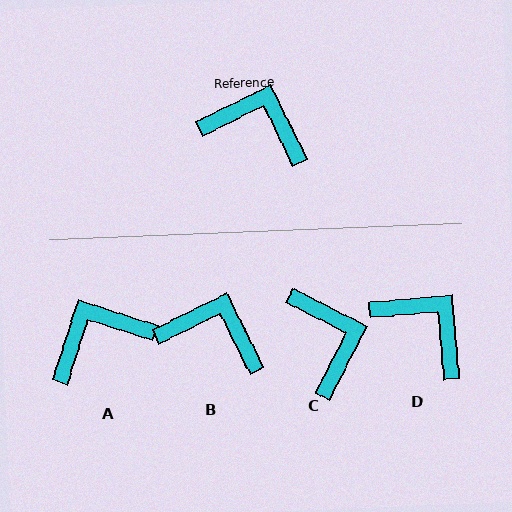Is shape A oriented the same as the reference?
No, it is off by about 46 degrees.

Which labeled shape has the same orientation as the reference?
B.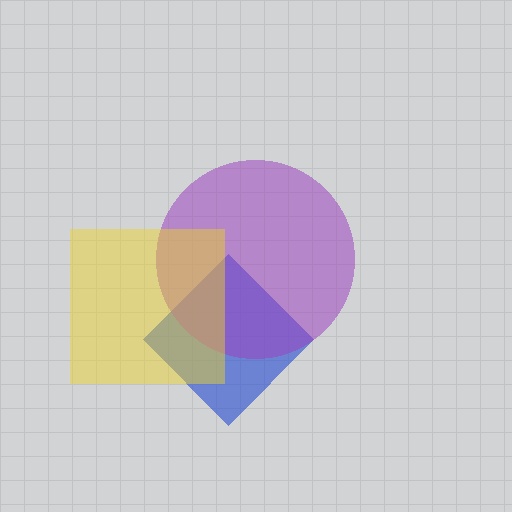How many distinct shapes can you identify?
There are 3 distinct shapes: a blue diamond, a purple circle, a yellow square.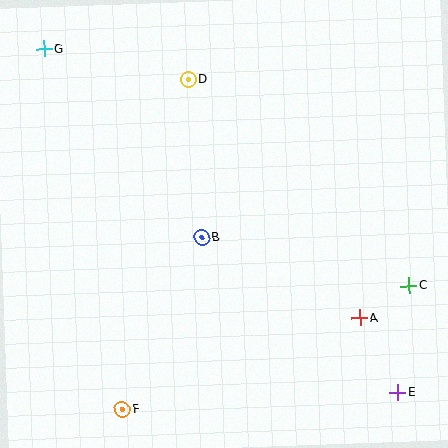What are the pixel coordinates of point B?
Point B is at (202, 237).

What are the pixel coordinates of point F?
Point F is at (122, 409).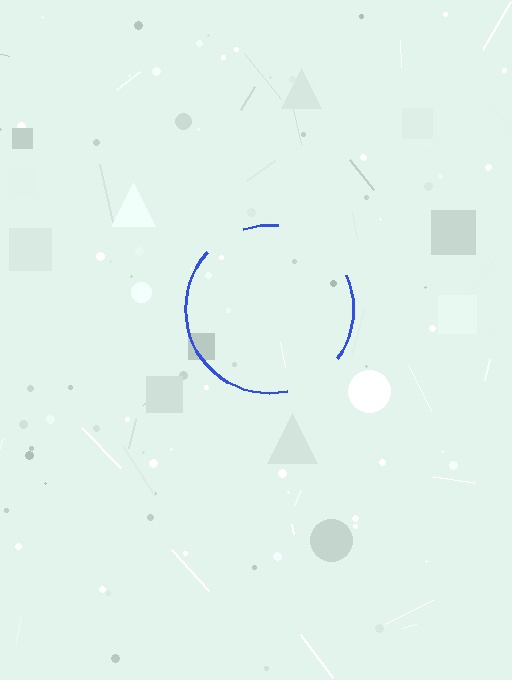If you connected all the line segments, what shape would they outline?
They would outline a circle.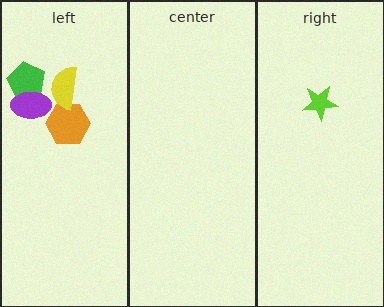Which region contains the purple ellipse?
The left region.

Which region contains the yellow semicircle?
The left region.